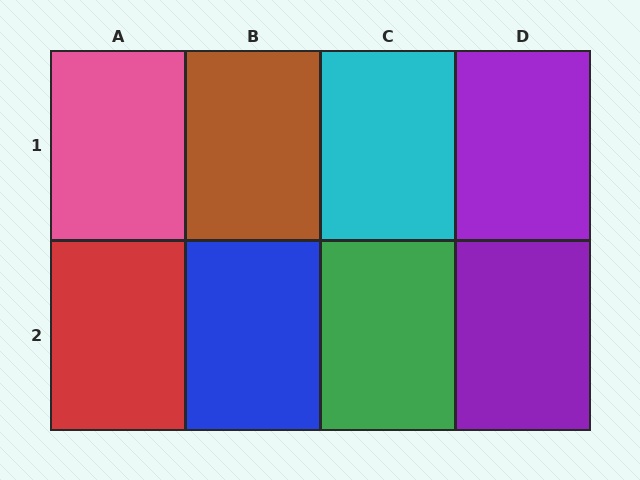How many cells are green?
1 cell is green.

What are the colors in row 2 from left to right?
Red, blue, green, purple.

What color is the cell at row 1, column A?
Pink.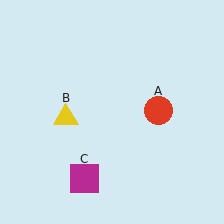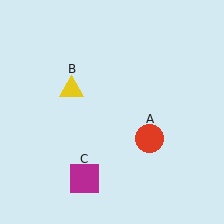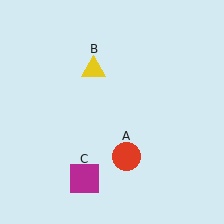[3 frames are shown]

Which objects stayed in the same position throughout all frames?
Magenta square (object C) remained stationary.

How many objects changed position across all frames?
2 objects changed position: red circle (object A), yellow triangle (object B).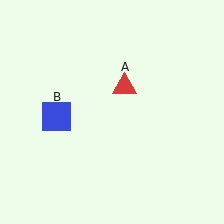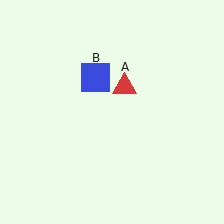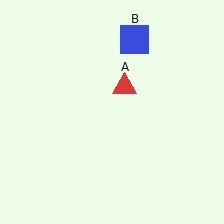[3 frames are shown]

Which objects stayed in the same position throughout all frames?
Red triangle (object A) remained stationary.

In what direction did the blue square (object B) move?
The blue square (object B) moved up and to the right.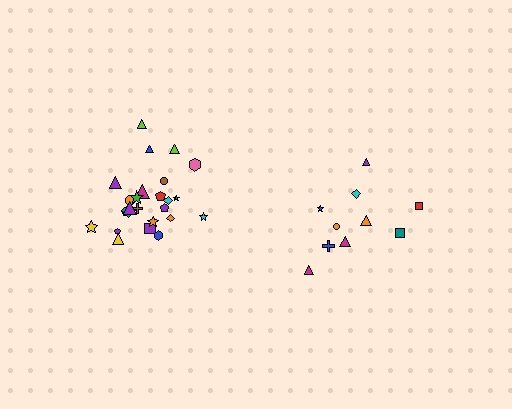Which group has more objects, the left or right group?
The left group.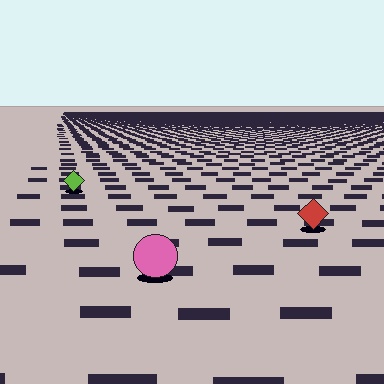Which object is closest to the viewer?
The pink circle is closest. The texture marks near it are larger and more spread out.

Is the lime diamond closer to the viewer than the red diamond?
No. The red diamond is closer — you can tell from the texture gradient: the ground texture is coarser near it.